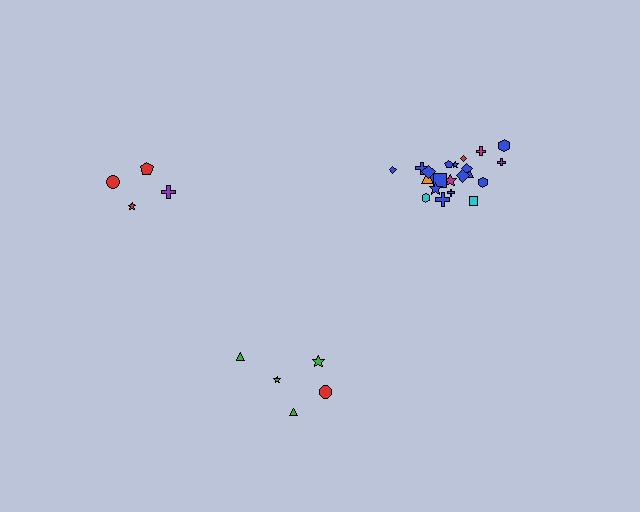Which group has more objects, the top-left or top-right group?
The top-right group.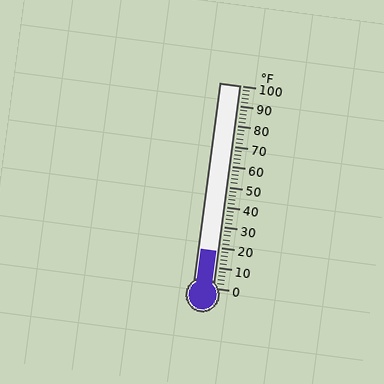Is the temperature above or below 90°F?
The temperature is below 90°F.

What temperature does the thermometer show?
The thermometer shows approximately 18°F.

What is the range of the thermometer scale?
The thermometer scale ranges from 0°F to 100°F.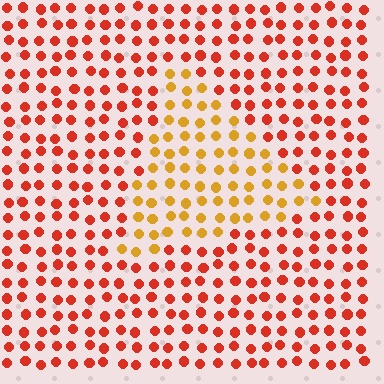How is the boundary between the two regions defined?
The boundary is defined purely by a slight shift in hue (about 37 degrees). Spacing, size, and orientation are identical on both sides.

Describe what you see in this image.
The image is filled with small red elements in a uniform arrangement. A triangle-shaped region is visible where the elements are tinted to a slightly different hue, forming a subtle color boundary.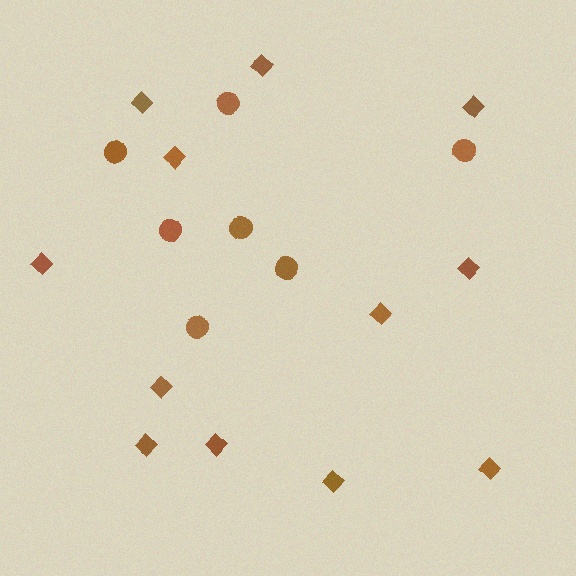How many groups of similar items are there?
There are 2 groups: one group of circles (7) and one group of diamonds (12).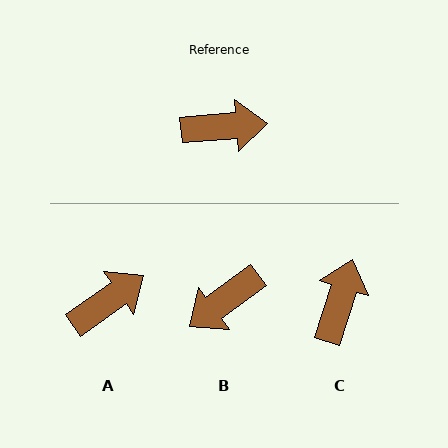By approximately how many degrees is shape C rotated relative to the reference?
Approximately 68 degrees counter-clockwise.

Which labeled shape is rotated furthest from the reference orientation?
B, about 148 degrees away.